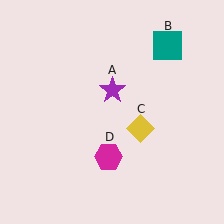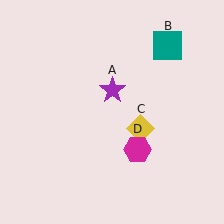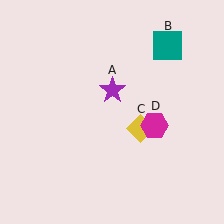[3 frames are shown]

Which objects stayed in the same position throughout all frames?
Purple star (object A) and teal square (object B) and yellow diamond (object C) remained stationary.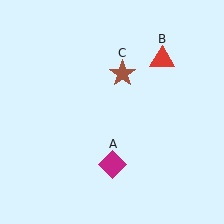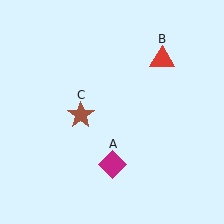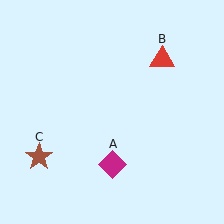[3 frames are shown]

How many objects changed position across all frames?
1 object changed position: brown star (object C).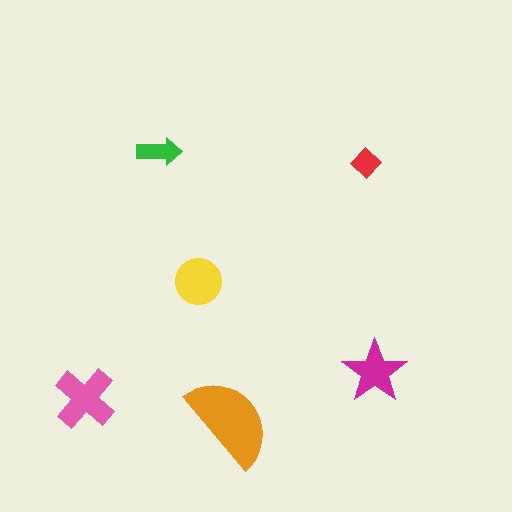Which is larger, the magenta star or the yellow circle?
The yellow circle.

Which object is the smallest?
The red diamond.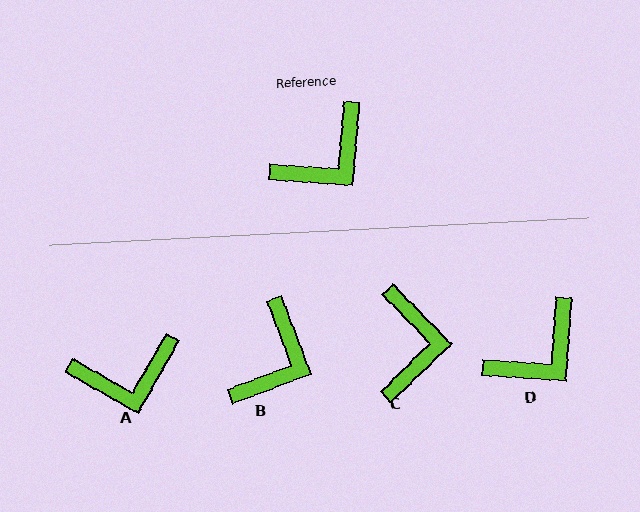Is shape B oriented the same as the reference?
No, it is off by about 26 degrees.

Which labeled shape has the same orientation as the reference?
D.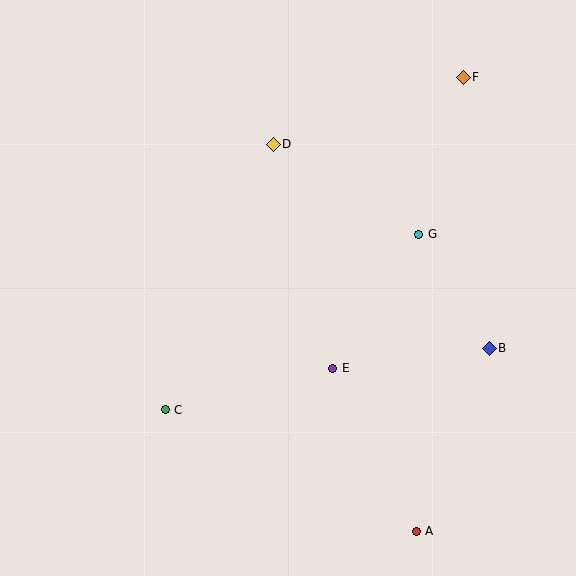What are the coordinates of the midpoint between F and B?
The midpoint between F and B is at (476, 213).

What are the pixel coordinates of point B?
Point B is at (489, 348).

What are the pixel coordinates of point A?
Point A is at (416, 531).